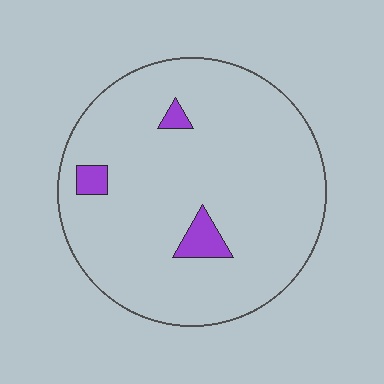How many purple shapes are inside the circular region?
3.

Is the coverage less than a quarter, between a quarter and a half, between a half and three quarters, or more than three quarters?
Less than a quarter.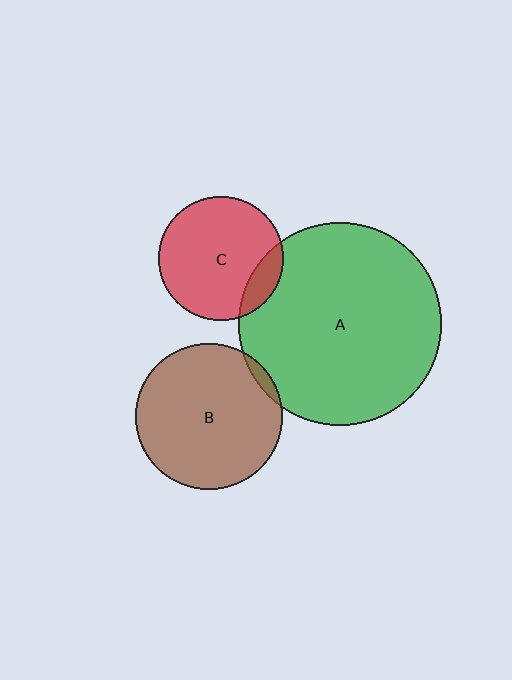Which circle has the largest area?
Circle A (green).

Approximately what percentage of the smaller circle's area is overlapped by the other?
Approximately 15%.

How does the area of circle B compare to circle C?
Approximately 1.4 times.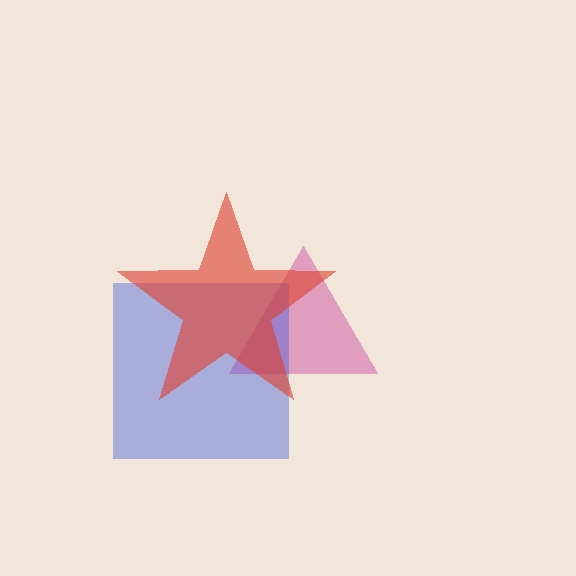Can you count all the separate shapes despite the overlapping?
Yes, there are 3 separate shapes.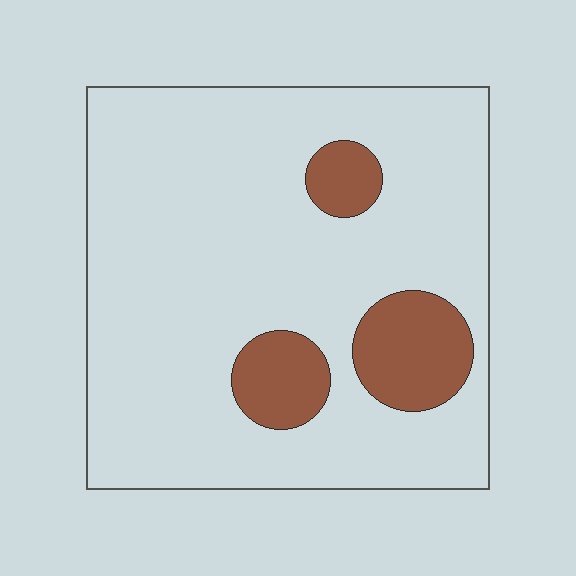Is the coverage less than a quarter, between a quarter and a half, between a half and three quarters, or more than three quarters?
Less than a quarter.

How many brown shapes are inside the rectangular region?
3.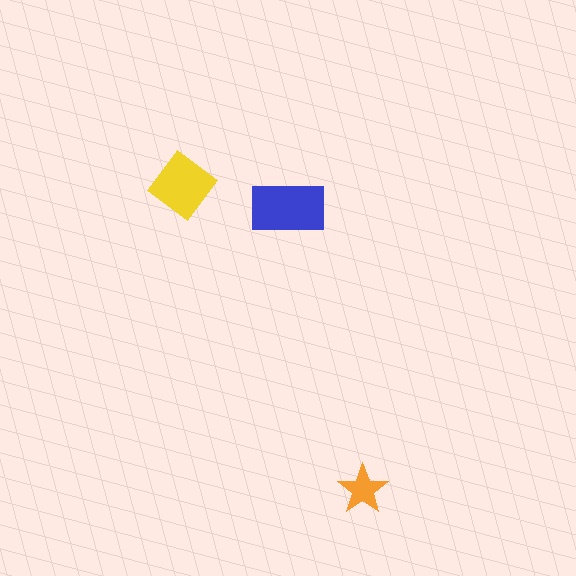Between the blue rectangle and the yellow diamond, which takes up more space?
The blue rectangle.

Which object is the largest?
The blue rectangle.